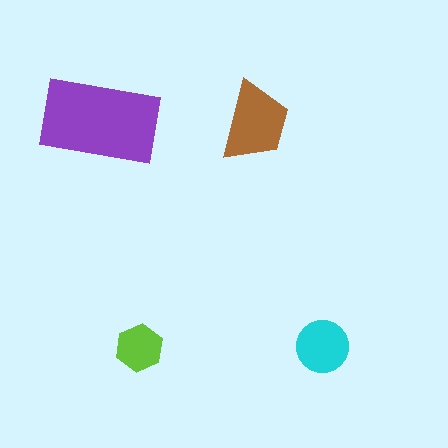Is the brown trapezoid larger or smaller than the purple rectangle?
Smaller.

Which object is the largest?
The purple rectangle.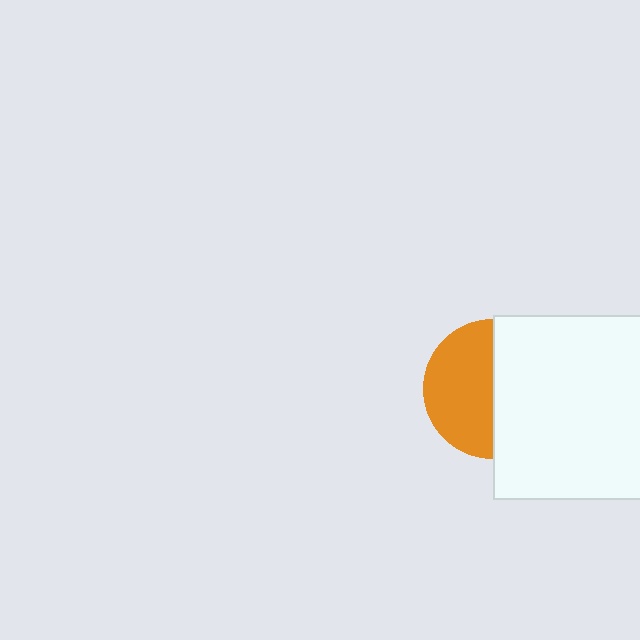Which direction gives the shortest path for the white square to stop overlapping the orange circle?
Moving right gives the shortest separation.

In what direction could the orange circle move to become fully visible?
The orange circle could move left. That would shift it out from behind the white square entirely.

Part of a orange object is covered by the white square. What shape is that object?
It is a circle.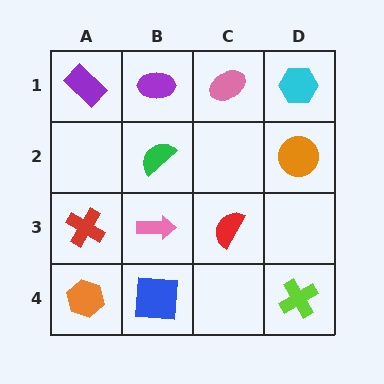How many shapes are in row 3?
3 shapes.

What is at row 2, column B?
A green semicircle.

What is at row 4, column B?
A blue square.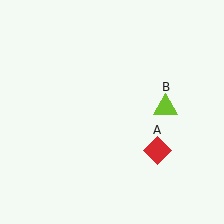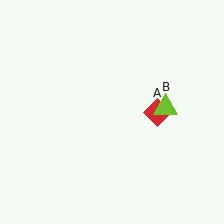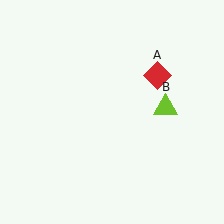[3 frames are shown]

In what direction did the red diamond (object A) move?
The red diamond (object A) moved up.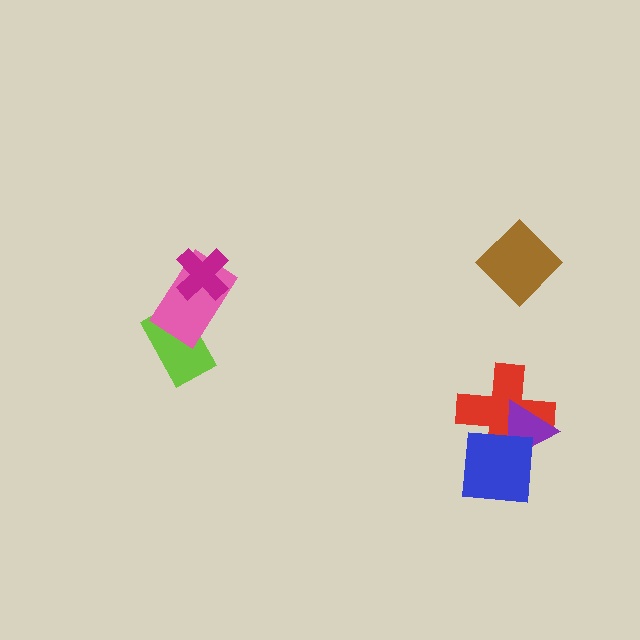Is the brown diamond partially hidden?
No, no other shape covers it.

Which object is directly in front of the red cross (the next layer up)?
The purple triangle is directly in front of the red cross.